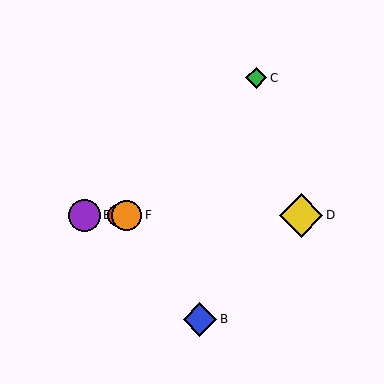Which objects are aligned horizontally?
Objects A, D, E, F are aligned horizontally.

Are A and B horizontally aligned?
No, A is at y≈215 and B is at y≈319.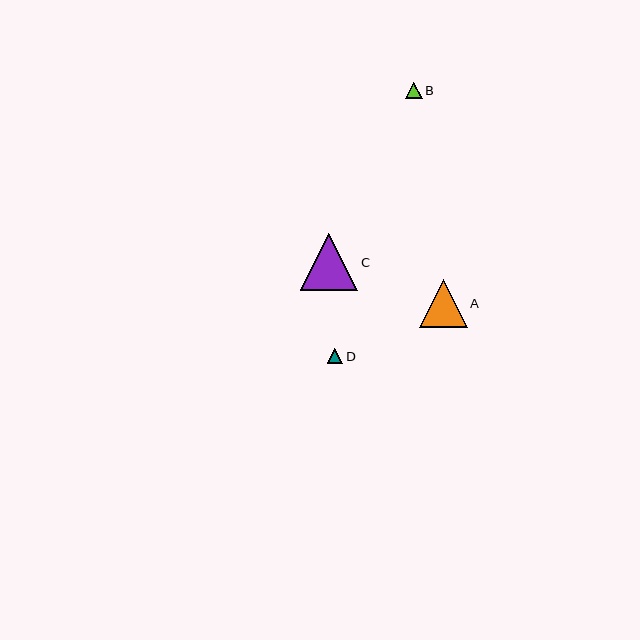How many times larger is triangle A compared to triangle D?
Triangle A is approximately 3.1 times the size of triangle D.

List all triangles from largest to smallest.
From largest to smallest: C, A, B, D.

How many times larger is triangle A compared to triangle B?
Triangle A is approximately 2.9 times the size of triangle B.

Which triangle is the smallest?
Triangle D is the smallest with a size of approximately 16 pixels.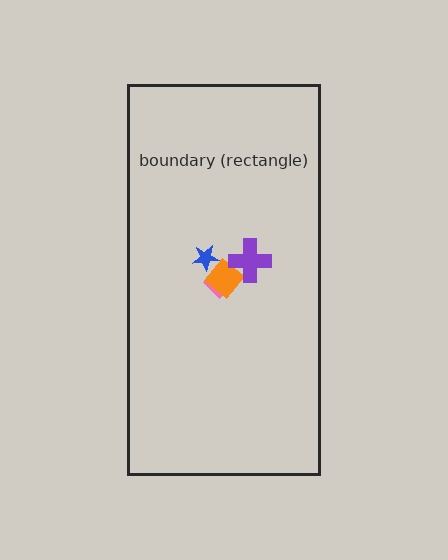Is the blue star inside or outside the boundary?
Inside.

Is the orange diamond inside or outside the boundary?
Inside.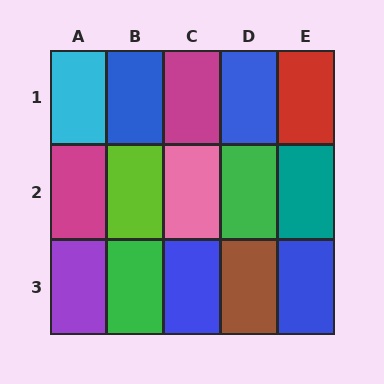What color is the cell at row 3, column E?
Blue.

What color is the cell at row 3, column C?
Blue.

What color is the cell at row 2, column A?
Magenta.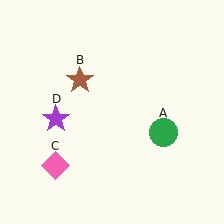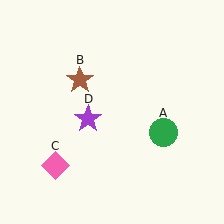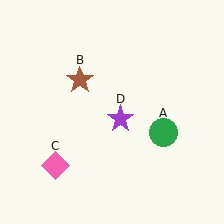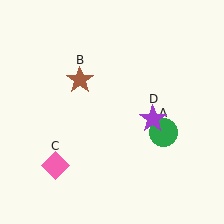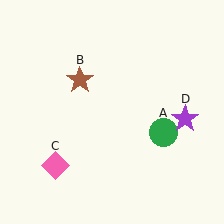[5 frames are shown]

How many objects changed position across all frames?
1 object changed position: purple star (object D).